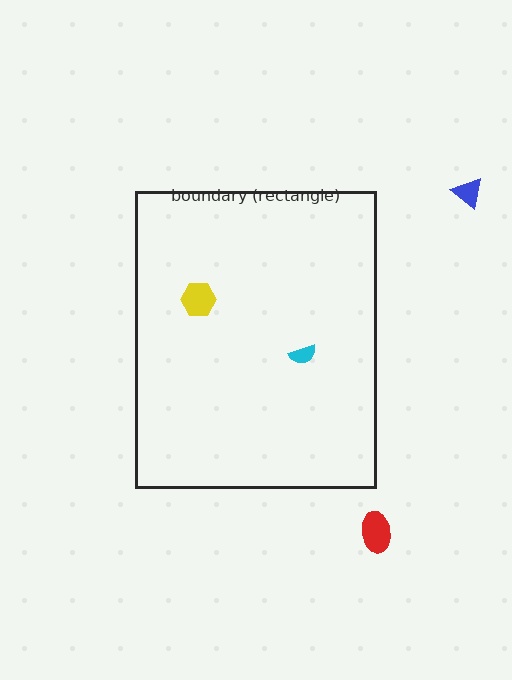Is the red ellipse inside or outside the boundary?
Outside.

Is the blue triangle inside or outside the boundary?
Outside.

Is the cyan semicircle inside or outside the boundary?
Inside.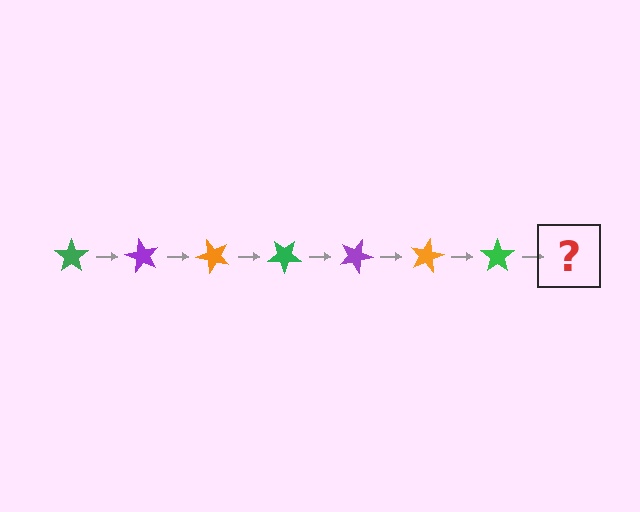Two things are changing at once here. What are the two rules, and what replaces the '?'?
The two rules are that it rotates 60 degrees each step and the color cycles through green, purple, and orange. The '?' should be a purple star, rotated 420 degrees from the start.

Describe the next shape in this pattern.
It should be a purple star, rotated 420 degrees from the start.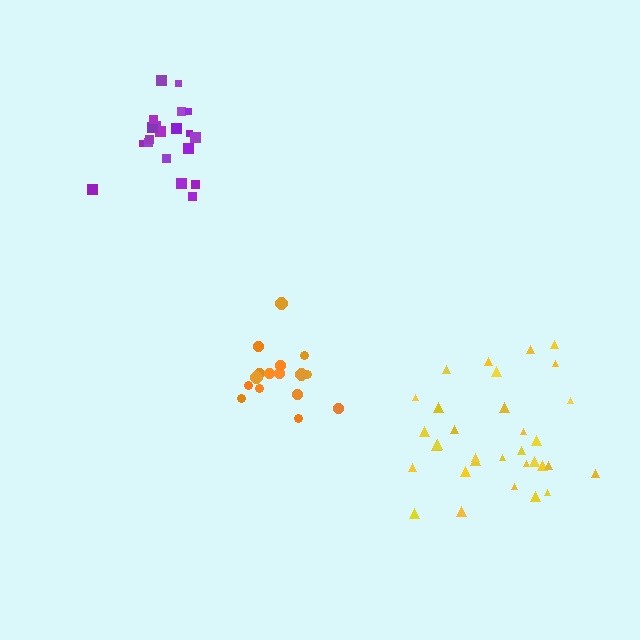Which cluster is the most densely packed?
Purple.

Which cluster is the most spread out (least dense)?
Yellow.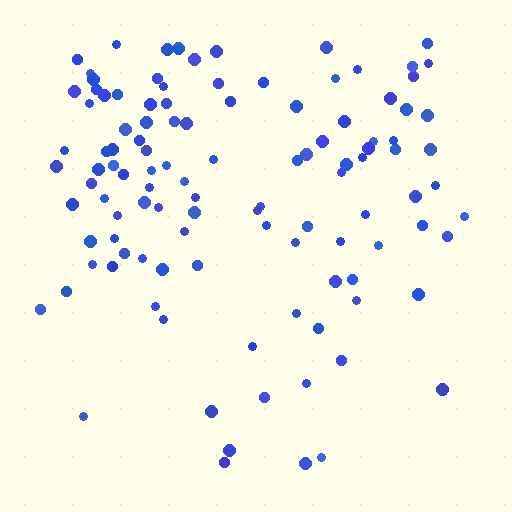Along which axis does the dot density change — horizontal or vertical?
Vertical.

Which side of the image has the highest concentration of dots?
The top.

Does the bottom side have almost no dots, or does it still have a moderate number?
Still a moderate number, just noticeably fewer than the top.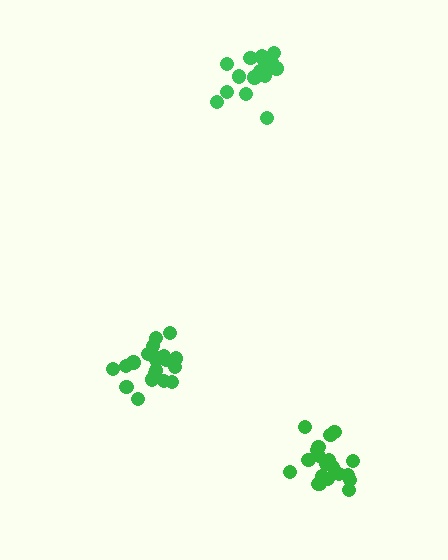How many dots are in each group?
Group 1: 20 dots, Group 2: 16 dots, Group 3: 20 dots (56 total).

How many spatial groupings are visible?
There are 3 spatial groupings.